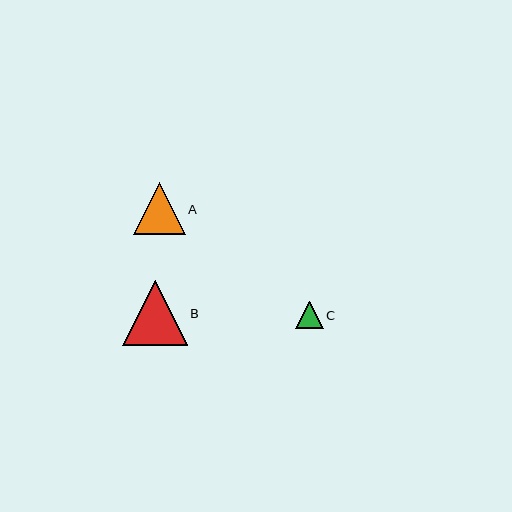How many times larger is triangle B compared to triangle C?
Triangle B is approximately 2.4 times the size of triangle C.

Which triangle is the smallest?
Triangle C is the smallest with a size of approximately 27 pixels.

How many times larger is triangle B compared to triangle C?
Triangle B is approximately 2.4 times the size of triangle C.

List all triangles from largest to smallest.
From largest to smallest: B, A, C.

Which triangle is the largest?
Triangle B is the largest with a size of approximately 65 pixels.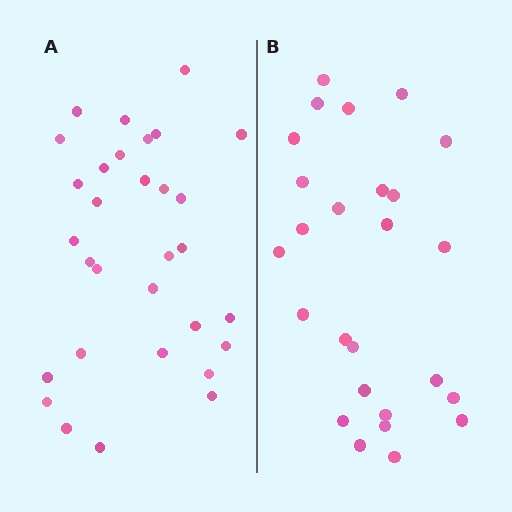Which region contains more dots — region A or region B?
Region A (the left region) has more dots.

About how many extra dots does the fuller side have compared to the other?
Region A has about 5 more dots than region B.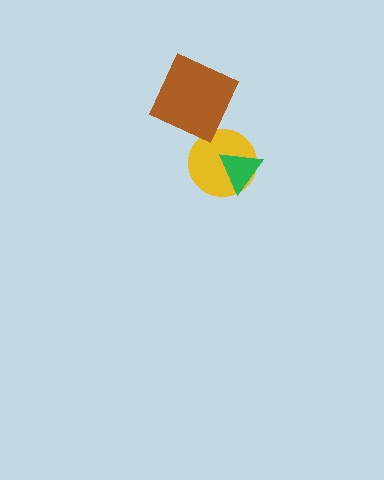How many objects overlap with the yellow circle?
1 object overlaps with the yellow circle.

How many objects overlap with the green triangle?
1 object overlaps with the green triangle.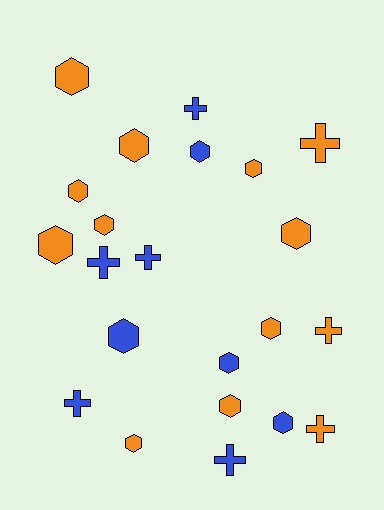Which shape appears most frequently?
Hexagon, with 14 objects.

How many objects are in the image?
There are 22 objects.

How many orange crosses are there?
There are 3 orange crosses.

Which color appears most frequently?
Orange, with 13 objects.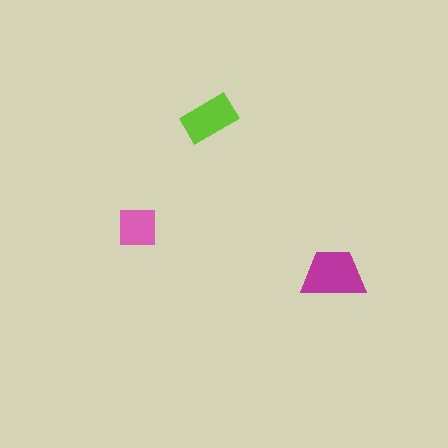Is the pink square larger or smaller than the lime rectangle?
Smaller.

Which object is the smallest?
The pink square.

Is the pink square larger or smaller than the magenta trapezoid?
Smaller.